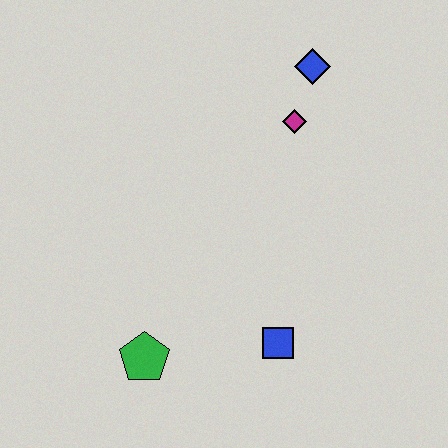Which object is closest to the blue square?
The green pentagon is closest to the blue square.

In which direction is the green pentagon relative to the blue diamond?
The green pentagon is below the blue diamond.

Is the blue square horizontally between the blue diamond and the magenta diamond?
No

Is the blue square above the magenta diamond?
No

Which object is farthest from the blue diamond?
The green pentagon is farthest from the blue diamond.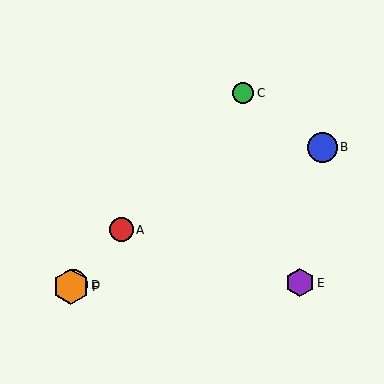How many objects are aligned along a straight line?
4 objects (A, C, D, F) are aligned along a straight line.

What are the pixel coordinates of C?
Object C is at (243, 93).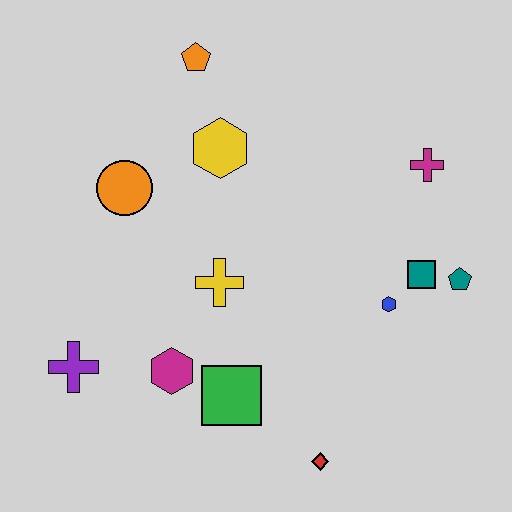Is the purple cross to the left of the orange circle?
Yes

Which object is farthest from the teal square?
The purple cross is farthest from the teal square.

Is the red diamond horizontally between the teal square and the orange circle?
Yes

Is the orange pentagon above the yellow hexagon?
Yes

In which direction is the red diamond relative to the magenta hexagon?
The red diamond is to the right of the magenta hexagon.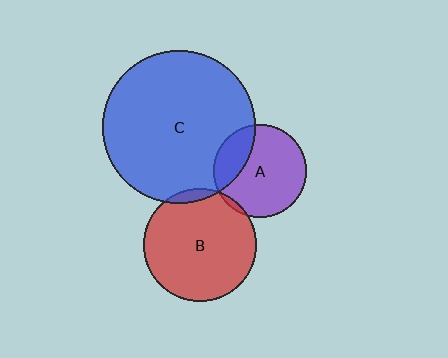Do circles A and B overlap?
Yes.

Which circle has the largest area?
Circle C (blue).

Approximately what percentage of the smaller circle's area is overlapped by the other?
Approximately 5%.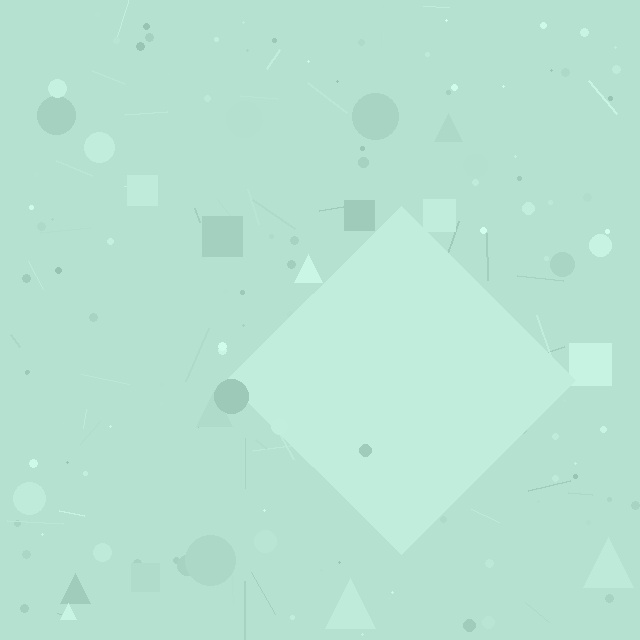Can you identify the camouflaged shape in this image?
The camouflaged shape is a diamond.